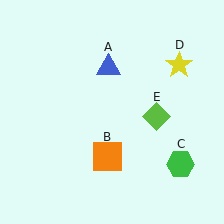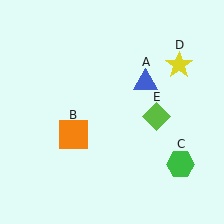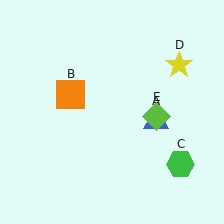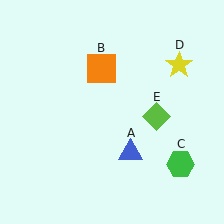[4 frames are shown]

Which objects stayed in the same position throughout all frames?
Green hexagon (object C) and yellow star (object D) and lime diamond (object E) remained stationary.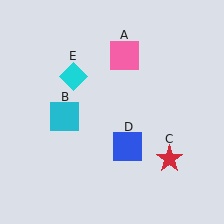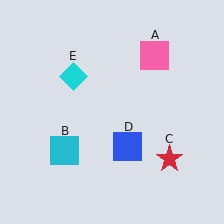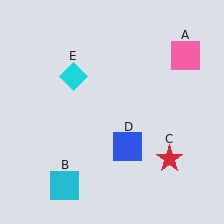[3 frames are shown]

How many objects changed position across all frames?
2 objects changed position: pink square (object A), cyan square (object B).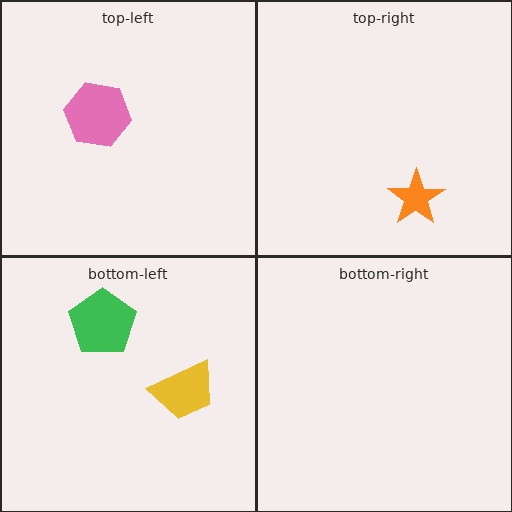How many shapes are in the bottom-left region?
2.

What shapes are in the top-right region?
The orange star.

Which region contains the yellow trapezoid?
The bottom-left region.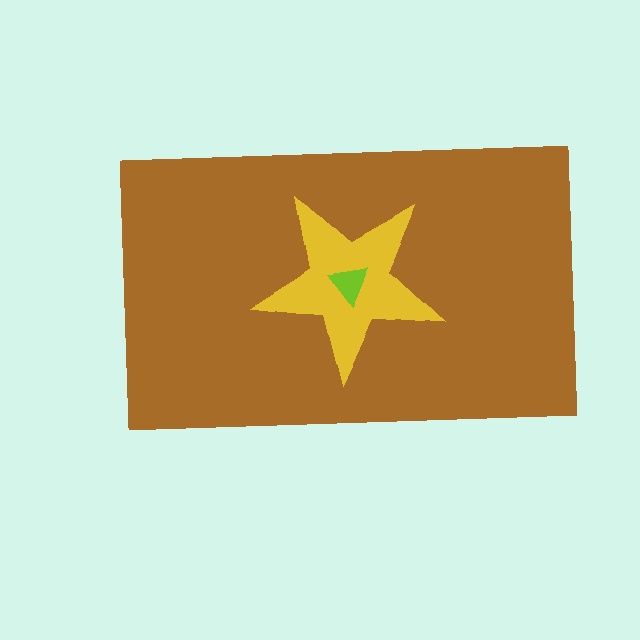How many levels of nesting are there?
3.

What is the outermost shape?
The brown rectangle.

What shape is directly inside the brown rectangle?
The yellow star.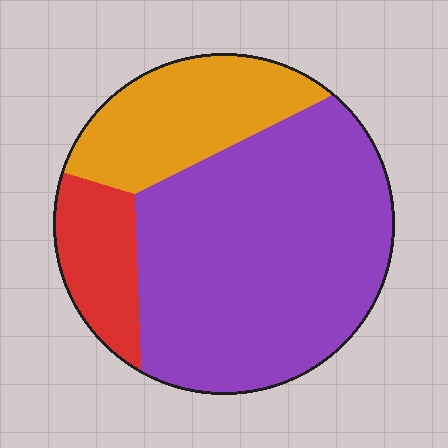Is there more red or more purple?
Purple.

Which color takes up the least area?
Red, at roughly 15%.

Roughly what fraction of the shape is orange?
Orange takes up about one quarter (1/4) of the shape.